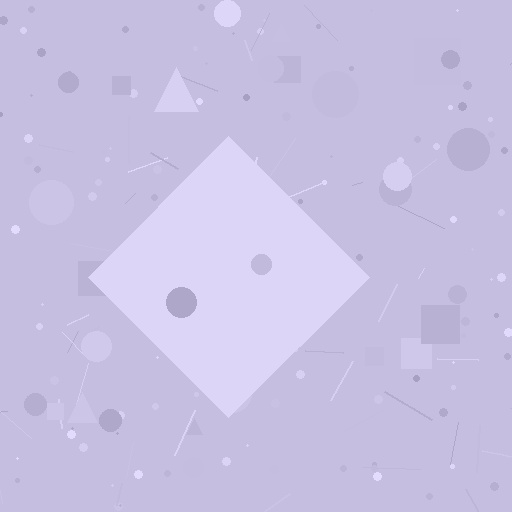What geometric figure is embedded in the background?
A diamond is embedded in the background.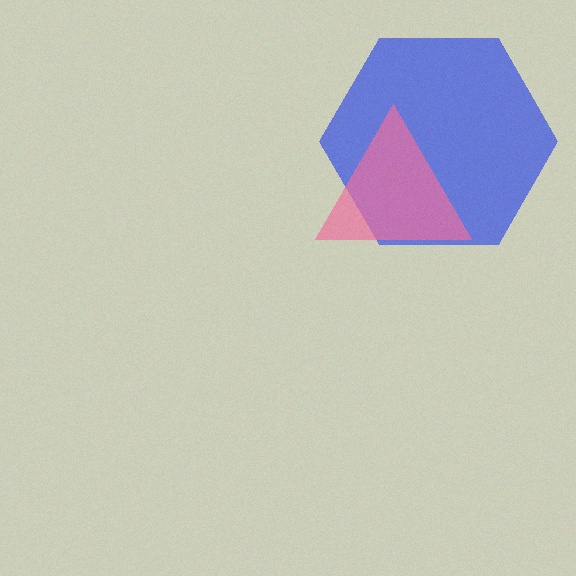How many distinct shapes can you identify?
There are 2 distinct shapes: a blue hexagon, a pink triangle.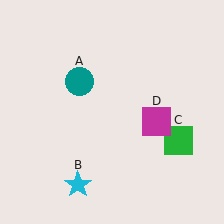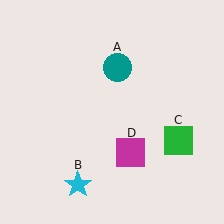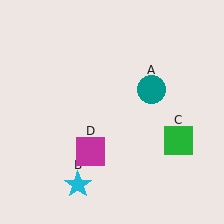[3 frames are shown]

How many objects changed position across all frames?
2 objects changed position: teal circle (object A), magenta square (object D).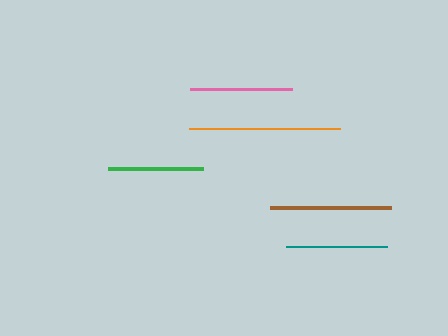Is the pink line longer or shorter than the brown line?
The brown line is longer than the pink line.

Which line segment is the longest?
The orange line is the longest at approximately 151 pixels.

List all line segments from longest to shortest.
From longest to shortest: orange, brown, pink, teal, green.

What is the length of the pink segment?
The pink segment is approximately 102 pixels long.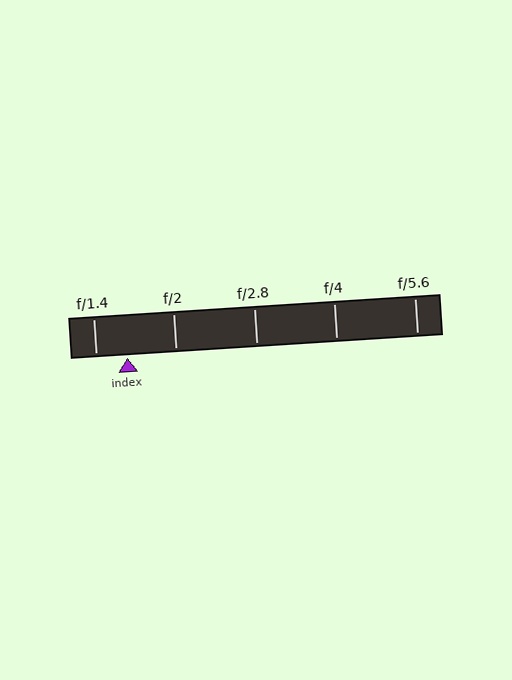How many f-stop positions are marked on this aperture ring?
There are 5 f-stop positions marked.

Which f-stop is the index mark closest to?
The index mark is closest to f/1.4.